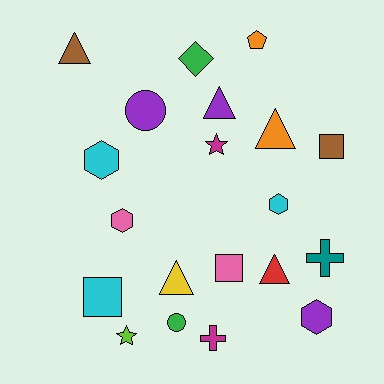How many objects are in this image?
There are 20 objects.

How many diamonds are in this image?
There is 1 diamond.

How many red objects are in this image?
There is 1 red object.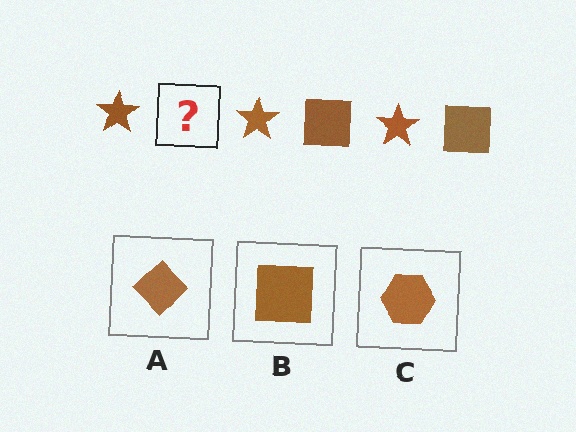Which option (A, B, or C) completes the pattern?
B.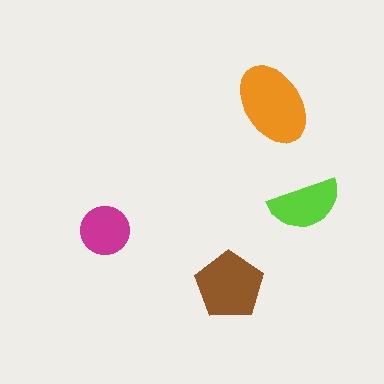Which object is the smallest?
The magenta circle.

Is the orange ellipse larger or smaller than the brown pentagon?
Larger.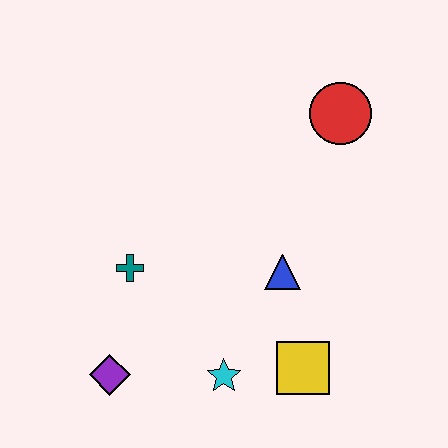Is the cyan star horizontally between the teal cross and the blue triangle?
Yes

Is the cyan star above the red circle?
No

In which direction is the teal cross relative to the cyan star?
The teal cross is above the cyan star.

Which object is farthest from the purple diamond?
The red circle is farthest from the purple diamond.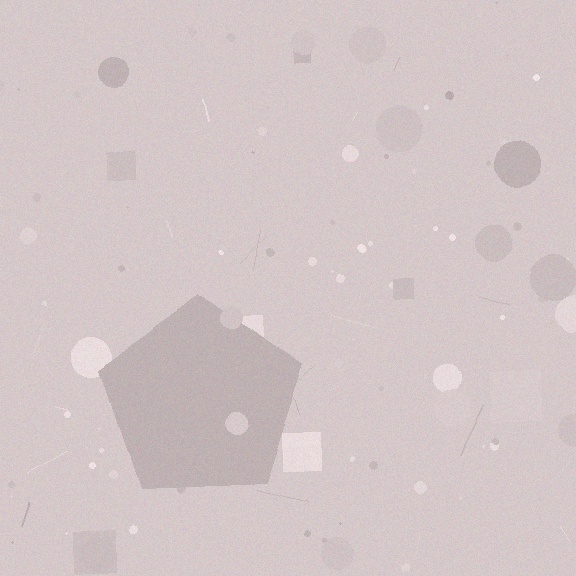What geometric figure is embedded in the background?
A pentagon is embedded in the background.